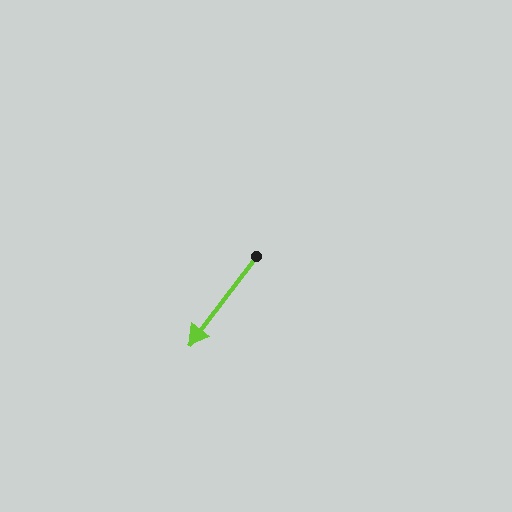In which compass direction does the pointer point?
Southwest.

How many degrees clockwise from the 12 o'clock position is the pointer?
Approximately 217 degrees.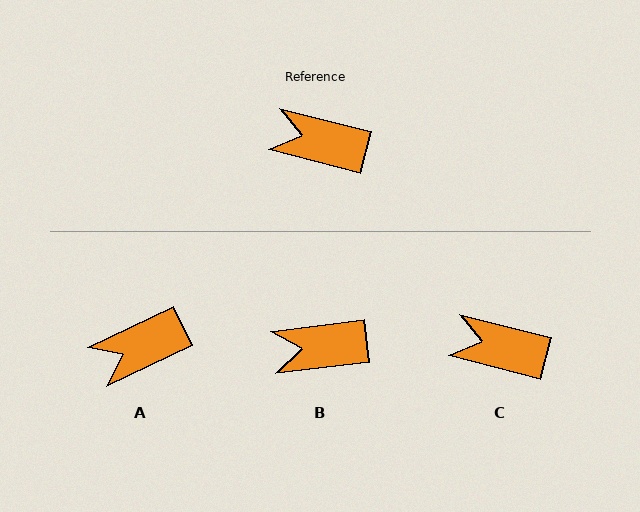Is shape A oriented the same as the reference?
No, it is off by about 40 degrees.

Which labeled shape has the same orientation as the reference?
C.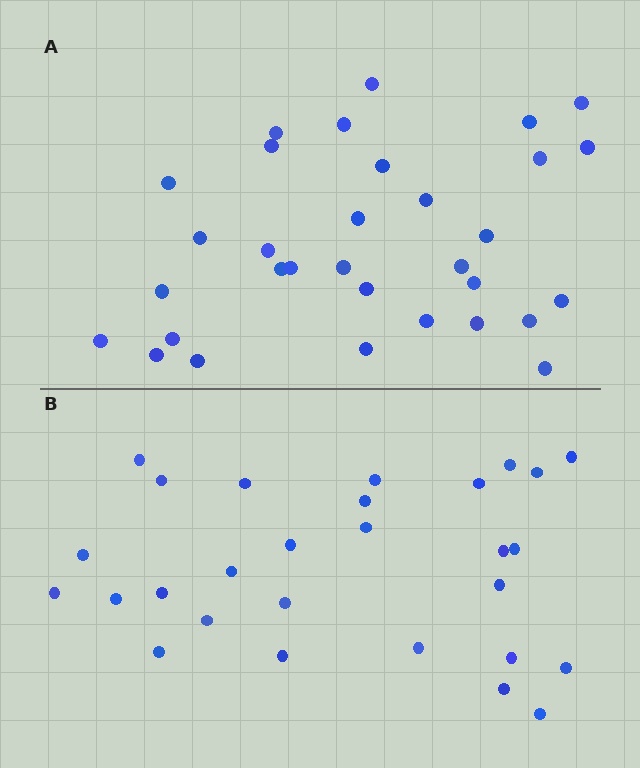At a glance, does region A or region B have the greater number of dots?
Region A (the top region) has more dots.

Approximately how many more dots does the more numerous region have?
Region A has about 4 more dots than region B.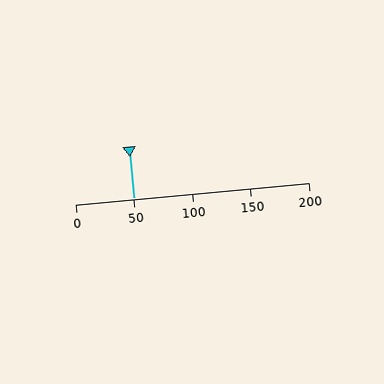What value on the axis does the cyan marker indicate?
The marker indicates approximately 50.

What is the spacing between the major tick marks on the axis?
The major ticks are spaced 50 apart.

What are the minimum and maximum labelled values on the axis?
The axis runs from 0 to 200.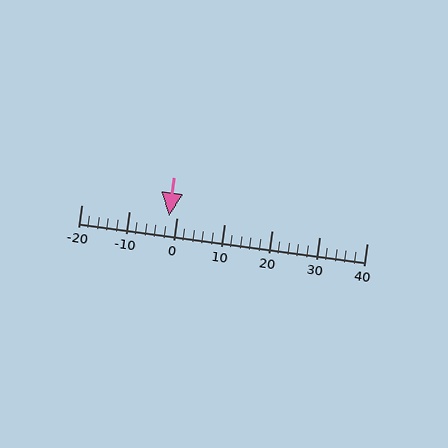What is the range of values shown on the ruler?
The ruler shows values from -20 to 40.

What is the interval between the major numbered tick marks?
The major tick marks are spaced 10 units apart.